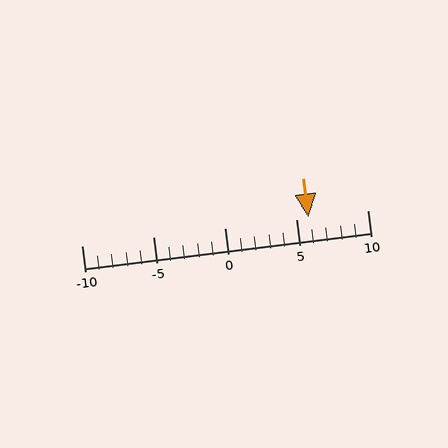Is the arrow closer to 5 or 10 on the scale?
The arrow is closer to 5.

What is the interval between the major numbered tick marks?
The major tick marks are spaced 5 units apart.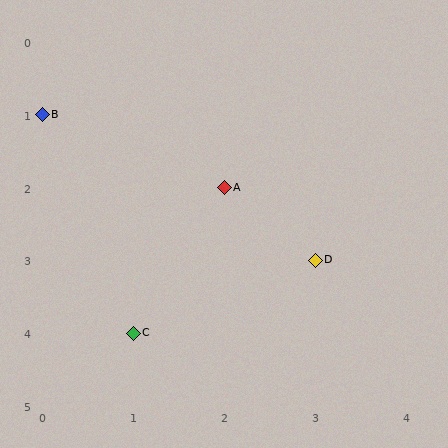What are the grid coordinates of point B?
Point B is at grid coordinates (0, 1).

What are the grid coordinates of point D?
Point D is at grid coordinates (3, 3).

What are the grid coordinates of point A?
Point A is at grid coordinates (2, 2).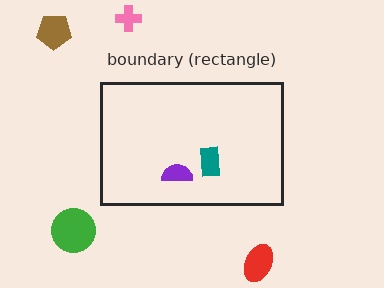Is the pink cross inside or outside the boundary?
Outside.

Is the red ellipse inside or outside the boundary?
Outside.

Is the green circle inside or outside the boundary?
Outside.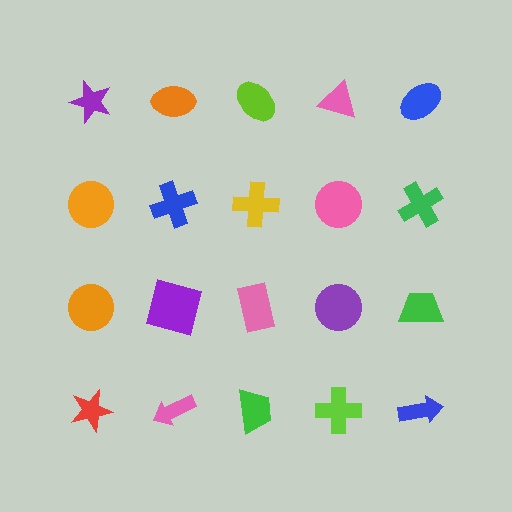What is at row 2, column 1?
An orange circle.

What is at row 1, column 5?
A blue ellipse.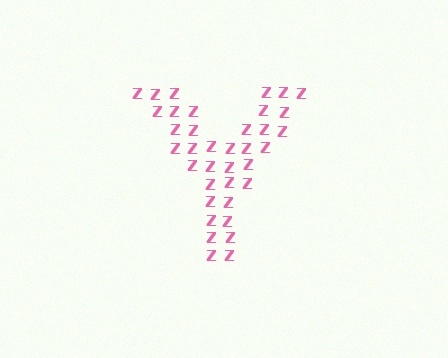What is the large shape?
The large shape is the letter Y.